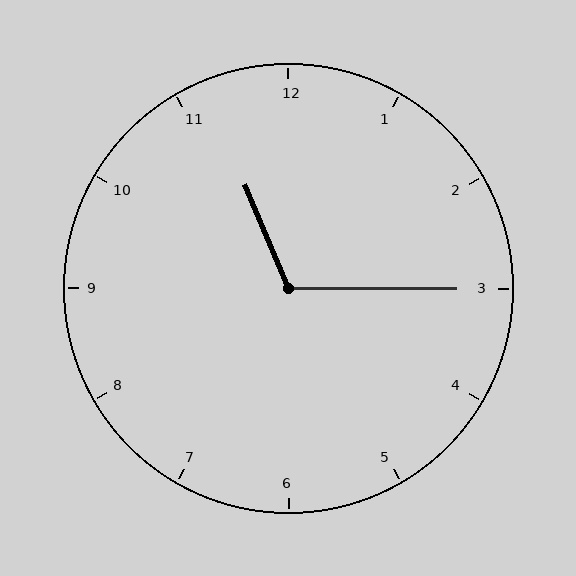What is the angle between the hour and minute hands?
Approximately 112 degrees.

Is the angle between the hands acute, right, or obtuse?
It is obtuse.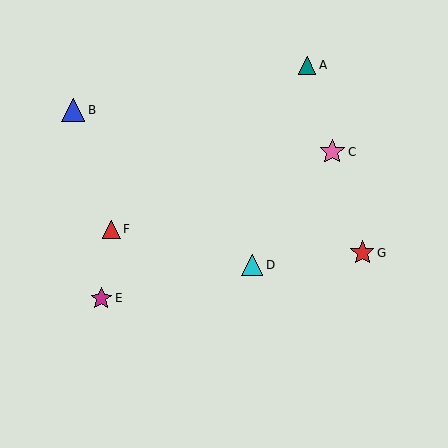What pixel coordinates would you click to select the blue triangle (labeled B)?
Click at (73, 110) to select the blue triangle B.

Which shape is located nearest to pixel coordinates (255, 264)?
The cyan triangle (labeled D) at (252, 265) is nearest to that location.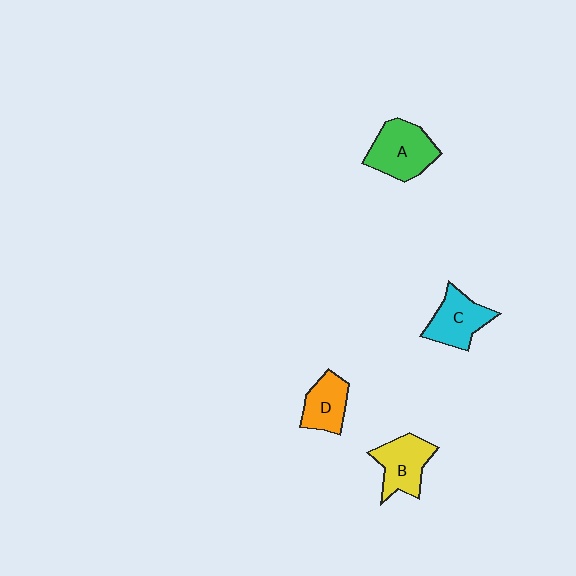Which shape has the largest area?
Shape A (green).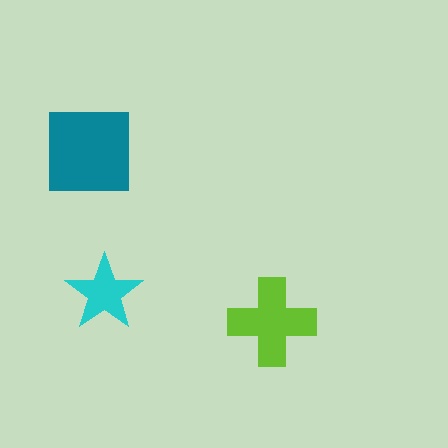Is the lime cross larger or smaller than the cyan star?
Larger.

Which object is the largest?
The teal square.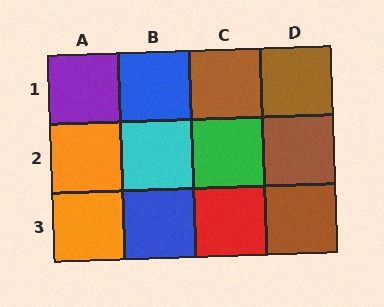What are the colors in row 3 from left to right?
Orange, blue, red, brown.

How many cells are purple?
1 cell is purple.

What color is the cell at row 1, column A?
Purple.